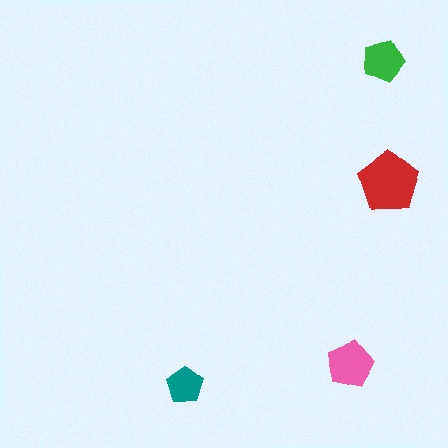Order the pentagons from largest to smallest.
the red one, the pink one, the green one, the teal one.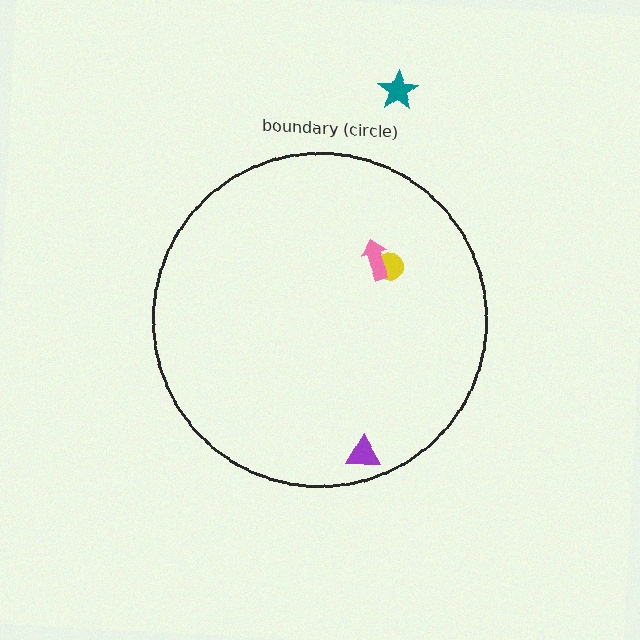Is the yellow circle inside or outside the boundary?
Inside.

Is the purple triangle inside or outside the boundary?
Inside.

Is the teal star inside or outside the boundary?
Outside.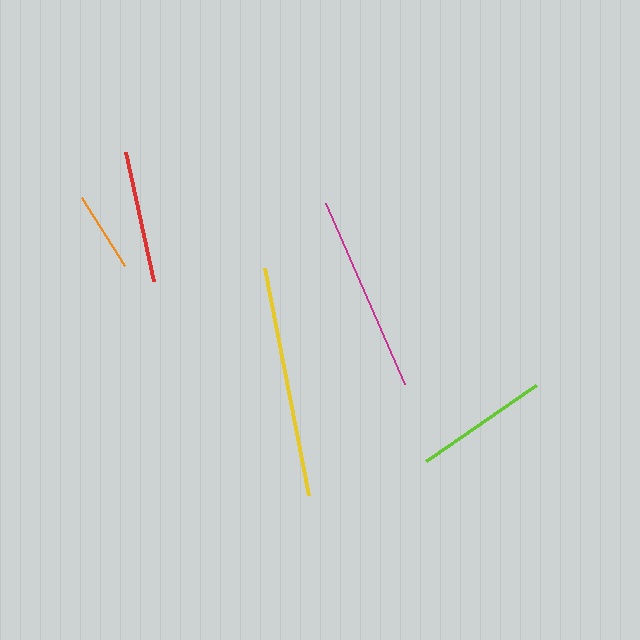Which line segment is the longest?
The yellow line is the longest at approximately 232 pixels.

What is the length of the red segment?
The red segment is approximately 132 pixels long.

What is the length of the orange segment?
The orange segment is approximately 80 pixels long.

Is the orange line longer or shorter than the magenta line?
The magenta line is longer than the orange line.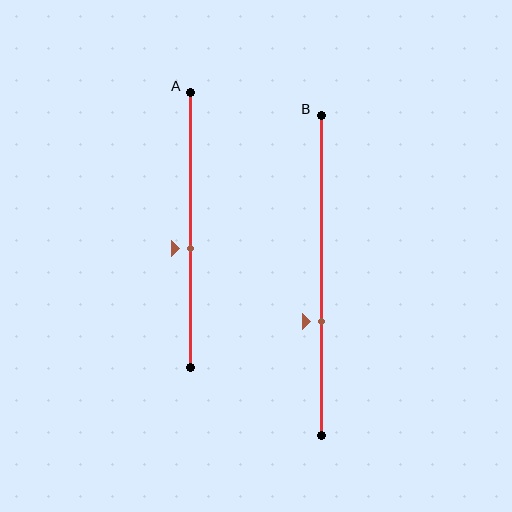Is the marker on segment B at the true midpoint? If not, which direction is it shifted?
No, the marker on segment B is shifted downward by about 15% of the segment length.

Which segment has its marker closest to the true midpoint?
Segment A has its marker closest to the true midpoint.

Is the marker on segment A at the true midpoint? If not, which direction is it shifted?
No, the marker on segment A is shifted downward by about 7% of the segment length.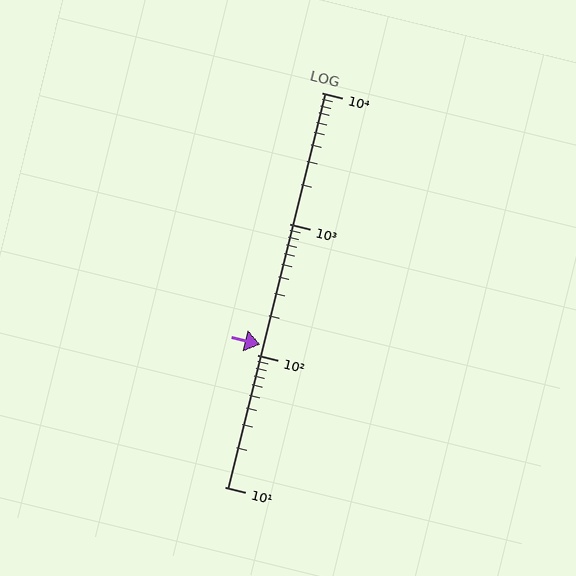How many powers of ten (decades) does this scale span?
The scale spans 3 decades, from 10 to 10000.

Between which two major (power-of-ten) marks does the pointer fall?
The pointer is between 100 and 1000.